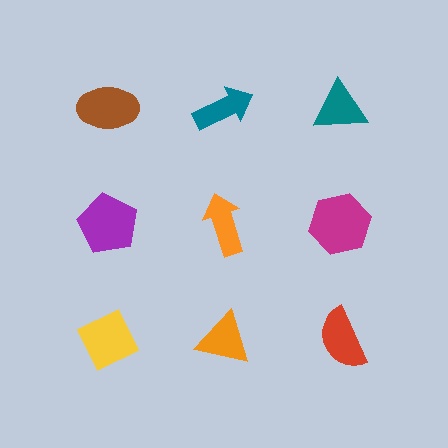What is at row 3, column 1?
A yellow diamond.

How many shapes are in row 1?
3 shapes.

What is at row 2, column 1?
A purple pentagon.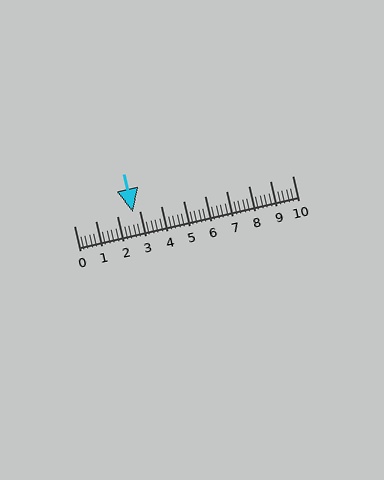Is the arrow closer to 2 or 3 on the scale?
The arrow is closer to 3.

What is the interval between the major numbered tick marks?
The major tick marks are spaced 1 units apart.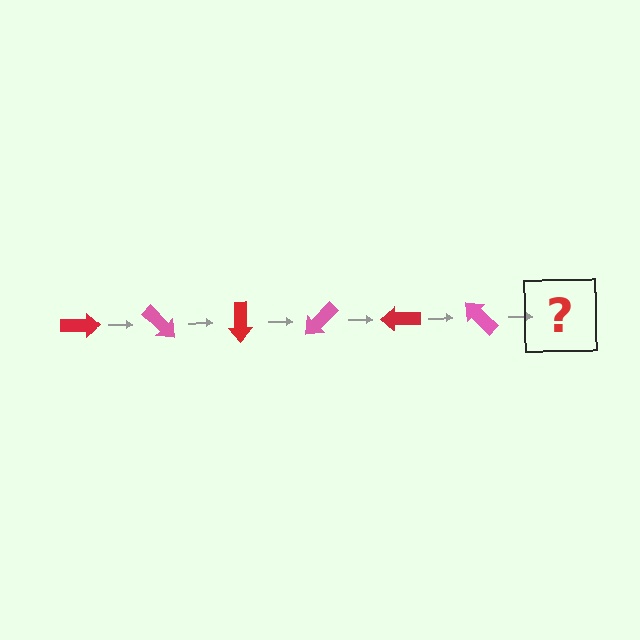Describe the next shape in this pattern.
It should be a red arrow, rotated 270 degrees from the start.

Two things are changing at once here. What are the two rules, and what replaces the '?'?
The two rules are that it rotates 45 degrees each step and the color cycles through red and pink. The '?' should be a red arrow, rotated 270 degrees from the start.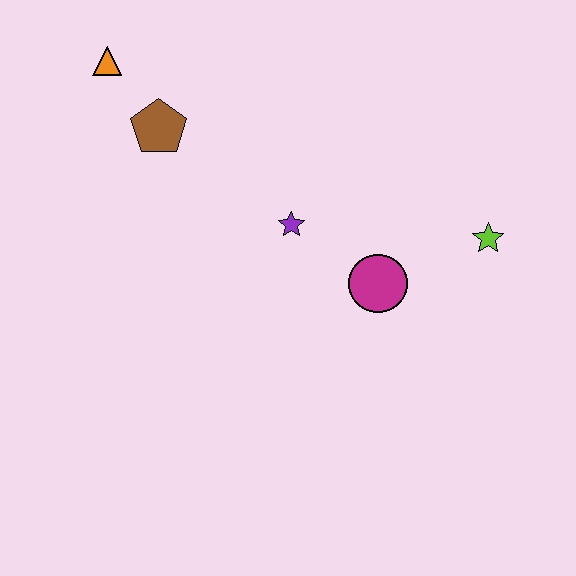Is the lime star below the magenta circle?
No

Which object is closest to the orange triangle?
The brown pentagon is closest to the orange triangle.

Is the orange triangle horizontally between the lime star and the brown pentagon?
No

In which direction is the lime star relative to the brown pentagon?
The lime star is to the right of the brown pentagon.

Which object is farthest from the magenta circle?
The orange triangle is farthest from the magenta circle.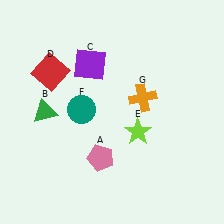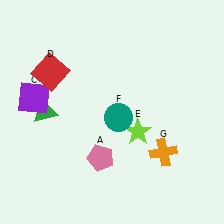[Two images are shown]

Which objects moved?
The objects that moved are: the purple square (C), the teal circle (F), the orange cross (G).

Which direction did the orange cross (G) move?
The orange cross (G) moved down.